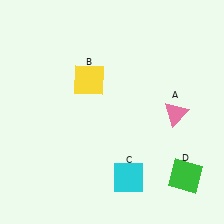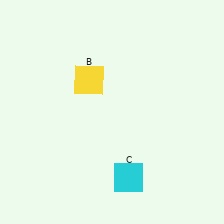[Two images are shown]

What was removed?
The green square (D), the pink triangle (A) were removed in Image 2.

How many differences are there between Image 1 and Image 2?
There are 2 differences between the two images.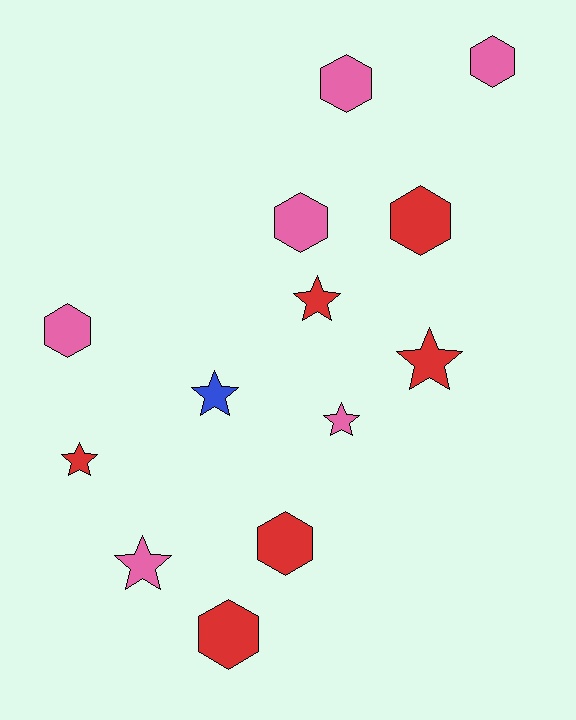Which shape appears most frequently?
Hexagon, with 7 objects.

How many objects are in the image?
There are 13 objects.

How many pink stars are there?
There are 2 pink stars.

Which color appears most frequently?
Red, with 6 objects.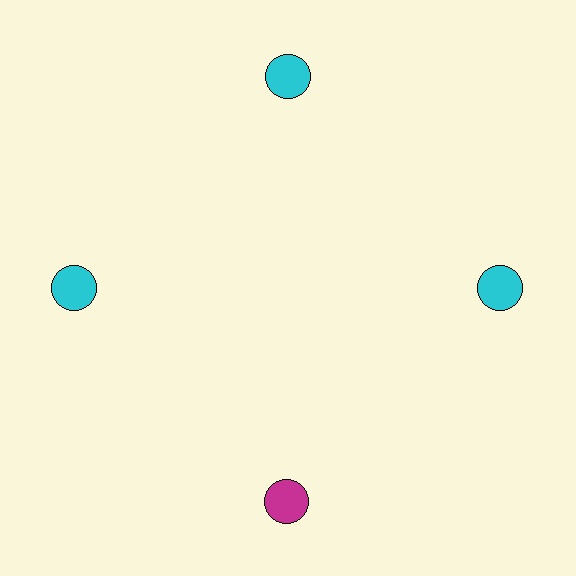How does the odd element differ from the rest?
It has a different color: magenta instead of cyan.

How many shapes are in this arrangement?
There are 4 shapes arranged in a ring pattern.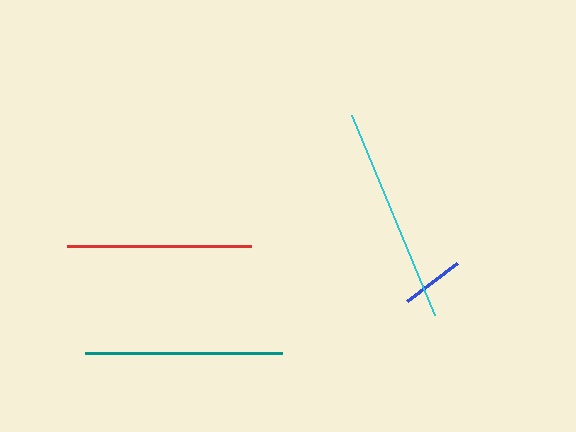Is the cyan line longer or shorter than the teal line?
The cyan line is longer than the teal line.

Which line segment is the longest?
The cyan line is the longest at approximately 216 pixels.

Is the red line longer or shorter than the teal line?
The teal line is longer than the red line.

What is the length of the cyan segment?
The cyan segment is approximately 216 pixels long.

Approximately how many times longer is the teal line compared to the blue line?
The teal line is approximately 3.2 times the length of the blue line.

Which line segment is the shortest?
The blue line is the shortest at approximately 62 pixels.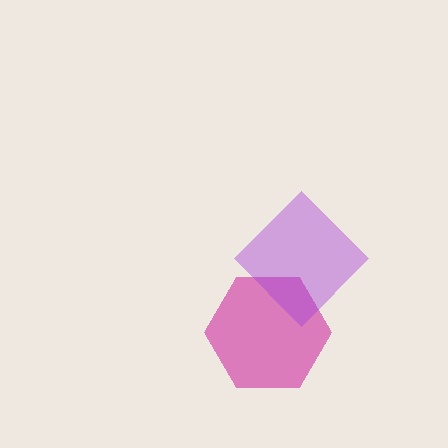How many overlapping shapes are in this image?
There are 2 overlapping shapes in the image.